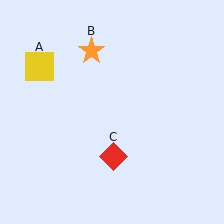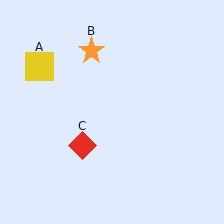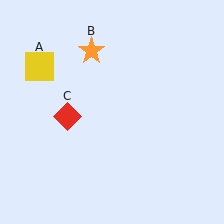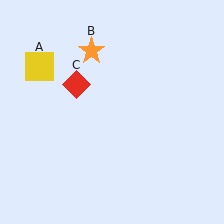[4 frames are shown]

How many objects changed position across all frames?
1 object changed position: red diamond (object C).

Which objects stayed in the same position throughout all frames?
Yellow square (object A) and orange star (object B) remained stationary.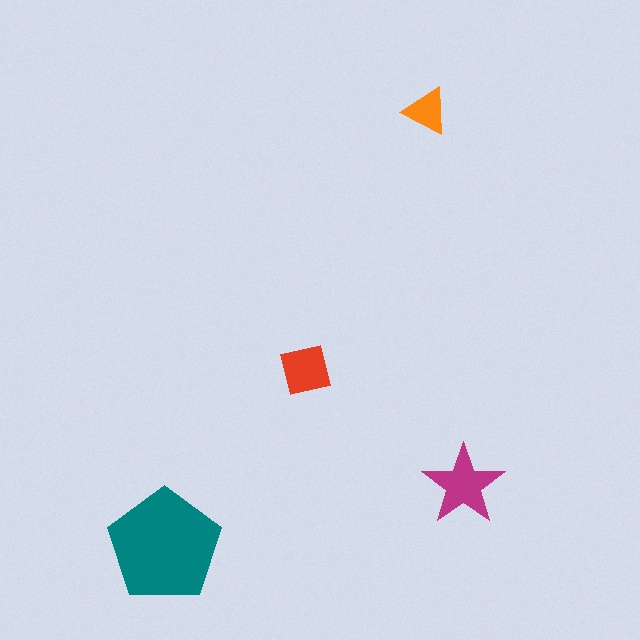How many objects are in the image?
There are 4 objects in the image.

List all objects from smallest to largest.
The orange triangle, the red square, the magenta star, the teal pentagon.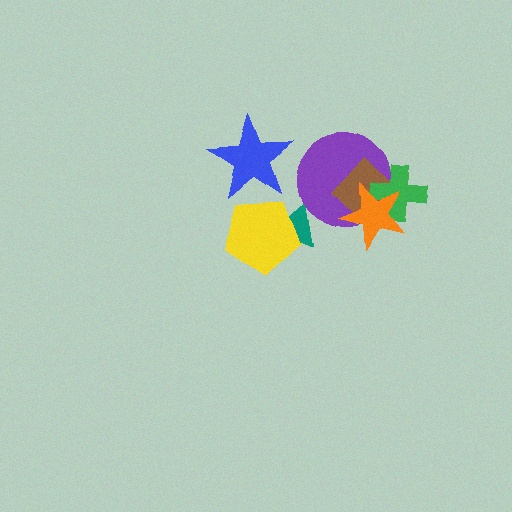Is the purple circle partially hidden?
Yes, it is partially covered by another shape.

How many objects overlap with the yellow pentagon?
1 object overlaps with the yellow pentagon.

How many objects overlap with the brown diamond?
3 objects overlap with the brown diamond.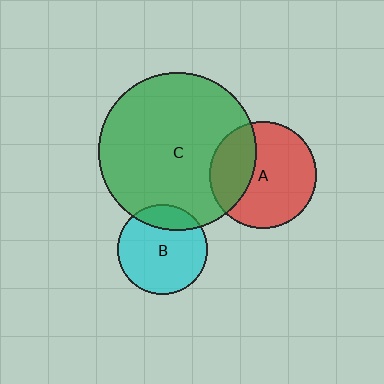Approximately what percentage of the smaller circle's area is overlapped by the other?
Approximately 35%.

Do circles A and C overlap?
Yes.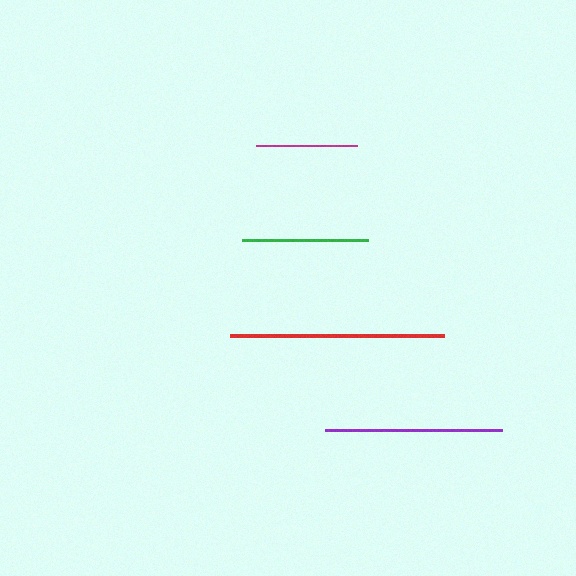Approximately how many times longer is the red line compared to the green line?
The red line is approximately 1.7 times the length of the green line.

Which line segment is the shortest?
The magenta line is the shortest at approximately 101 pixels.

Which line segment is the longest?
The red line is the longest at approximately 214 pixels.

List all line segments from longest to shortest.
From longest to shortest: red, purple, green, magenta.